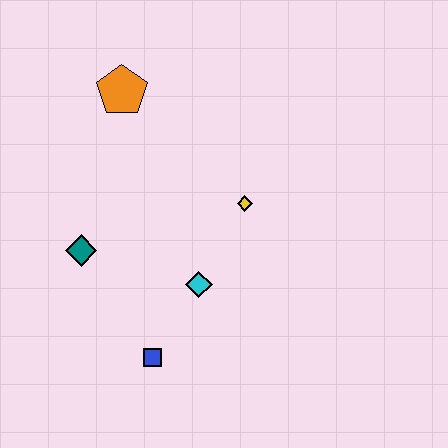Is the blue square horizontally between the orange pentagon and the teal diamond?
No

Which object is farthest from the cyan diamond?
The orange pentagon is farthest from the cyan diamond.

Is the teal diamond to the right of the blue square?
No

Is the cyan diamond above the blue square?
Yes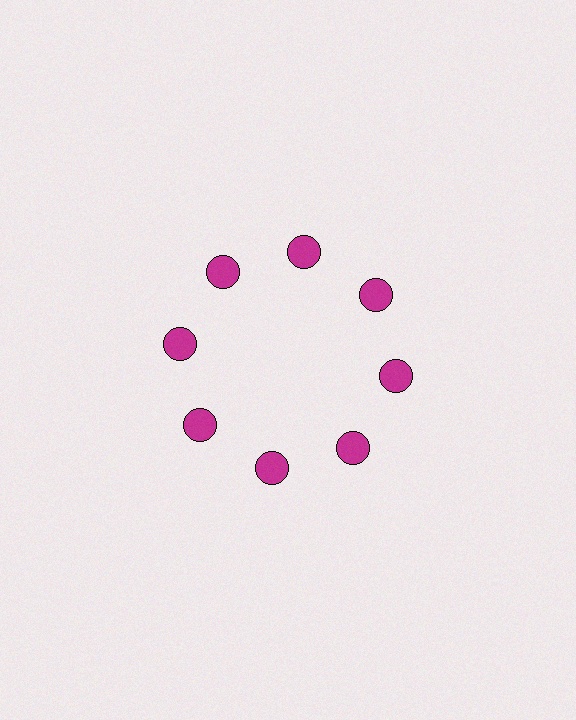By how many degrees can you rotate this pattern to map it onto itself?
The pattern maps onto itself every 45 degrees of rotation.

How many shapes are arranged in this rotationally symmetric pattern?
There are 8 shapes, arranged in 8 groups of 1.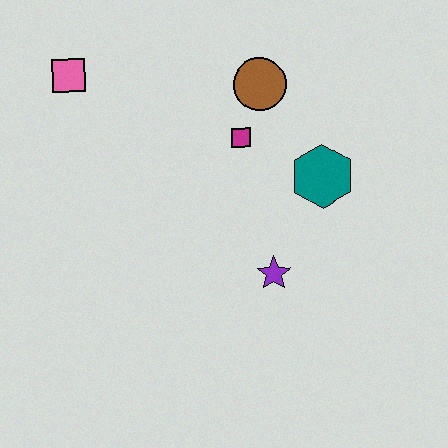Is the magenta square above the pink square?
No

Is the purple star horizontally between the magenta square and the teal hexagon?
Yes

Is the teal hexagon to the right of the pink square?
Yes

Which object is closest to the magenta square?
The brown circle is closest to the magenta square.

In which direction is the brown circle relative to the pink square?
The brown circle is to the right of the pink square.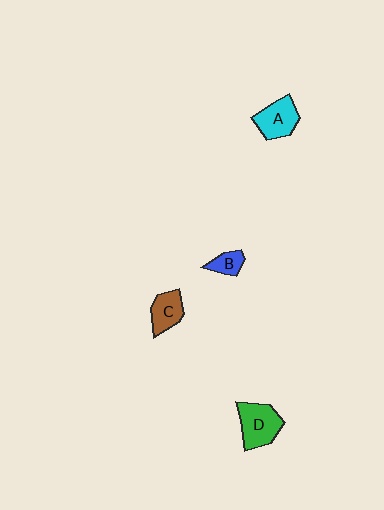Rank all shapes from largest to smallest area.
From largest to smallest: D (green), A (cyan), C (brown), B (blue).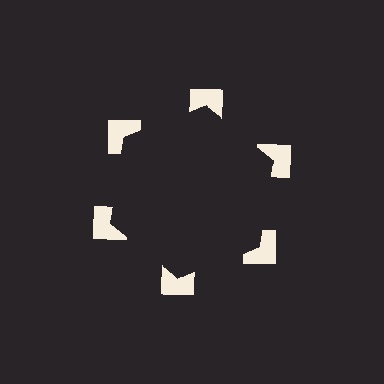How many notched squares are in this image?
There are 6 — one at each vertex of the illusory hexagon.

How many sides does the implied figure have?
6 sides.